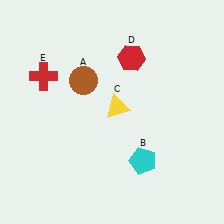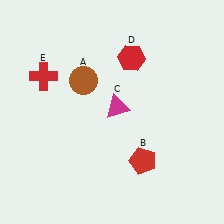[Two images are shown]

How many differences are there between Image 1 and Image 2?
There are 2 differences between the two images.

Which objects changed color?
B changed from cyan to red. C changed from yellow to magenta.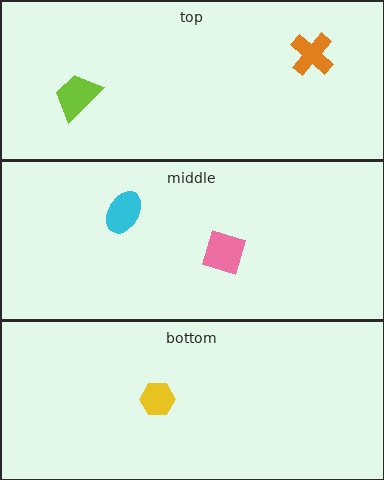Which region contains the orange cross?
The top region.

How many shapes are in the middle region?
2.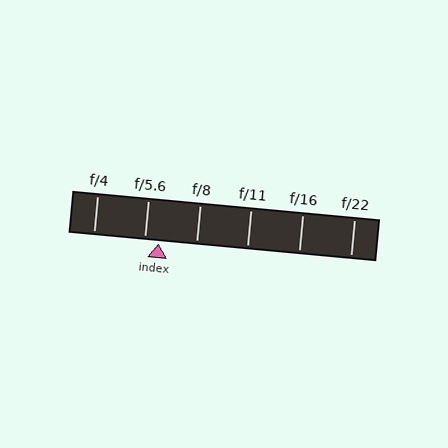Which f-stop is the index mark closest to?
The index mark is closest to f/5.6.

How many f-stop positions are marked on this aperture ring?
There are 6 f-stop positions marked.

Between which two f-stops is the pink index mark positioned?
The index mark is between f/5.6 and f/8.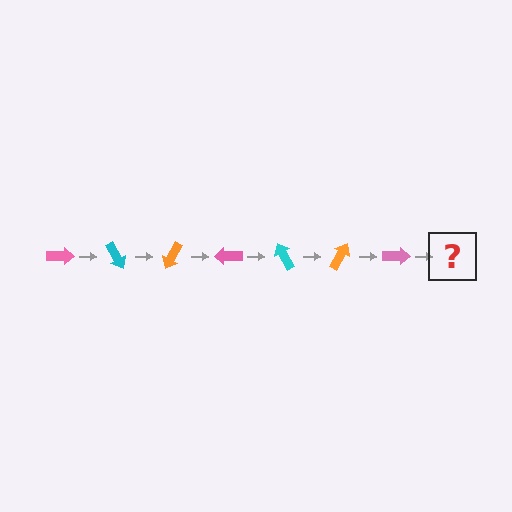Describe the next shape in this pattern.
It should be a cyan arrow, rotated 420 degrees from the start.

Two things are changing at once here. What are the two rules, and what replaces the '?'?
The two rules are that it rotates 60 degrees each step and the color cycles through pink, cyan, and orange. The '?' should be a cyan arrow, rotated 420 degrees from the start.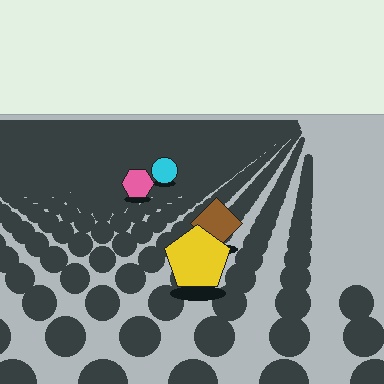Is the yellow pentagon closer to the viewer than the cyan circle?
Yes. The yellow pentagon is closer — you can tell from the texture gradient: the ground texture is coarser near it.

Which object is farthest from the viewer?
The cyan circle is farthest from the viewer. It appears smaller and the ground texture around it is denser.